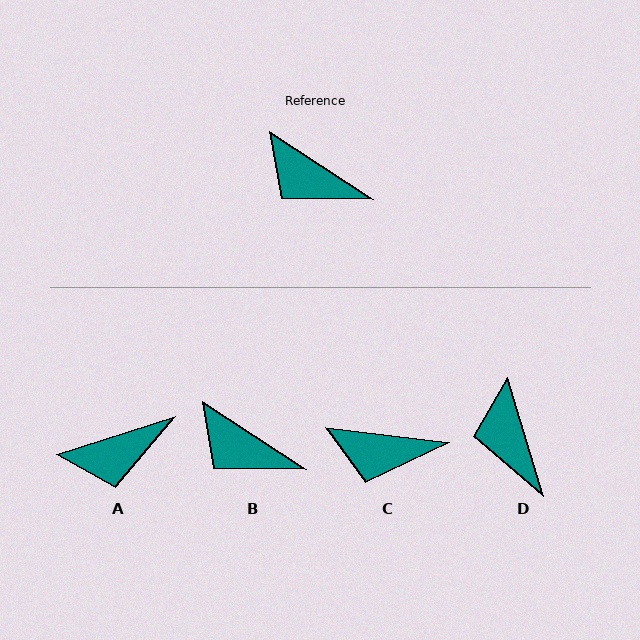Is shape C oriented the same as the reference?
No, it is off by about 26 degrees.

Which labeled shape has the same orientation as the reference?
B.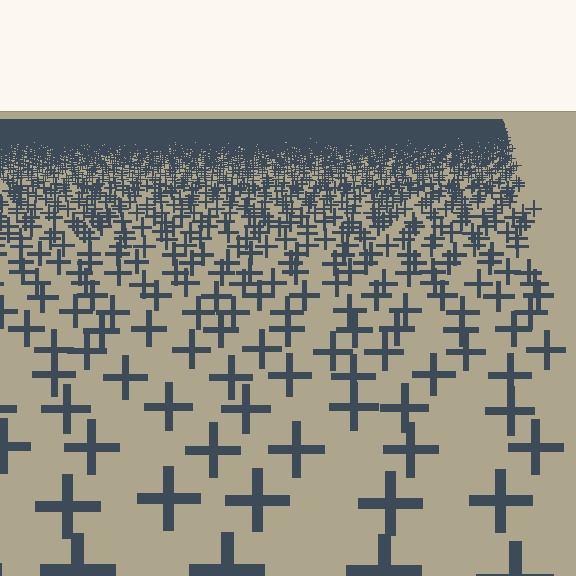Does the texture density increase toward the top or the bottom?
Density increases toward the top.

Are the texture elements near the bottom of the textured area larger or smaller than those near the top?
Larger. Near the bottom, elements are closer to the viewer and appear at a bigger on-screen size.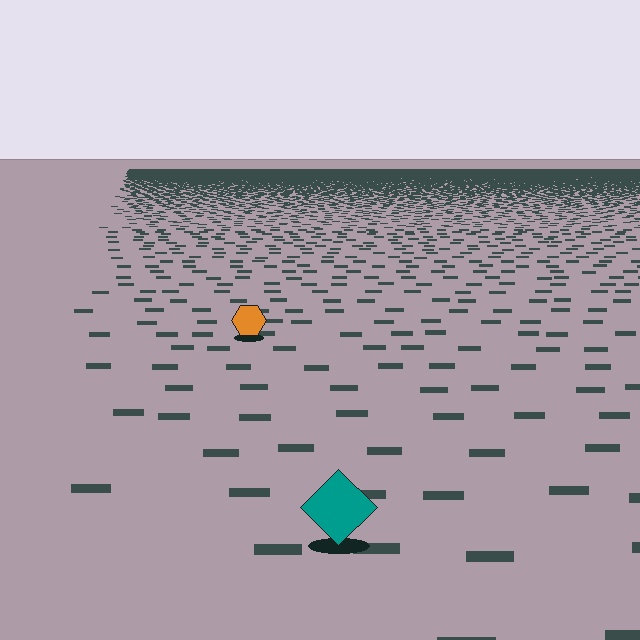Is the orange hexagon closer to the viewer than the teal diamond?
No. The teal diamond is closer — you can tell from the texture gradient: the ground texture is coarser near it.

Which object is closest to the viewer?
The teal diamond is closest. The texture marks near it are larger and more spread out.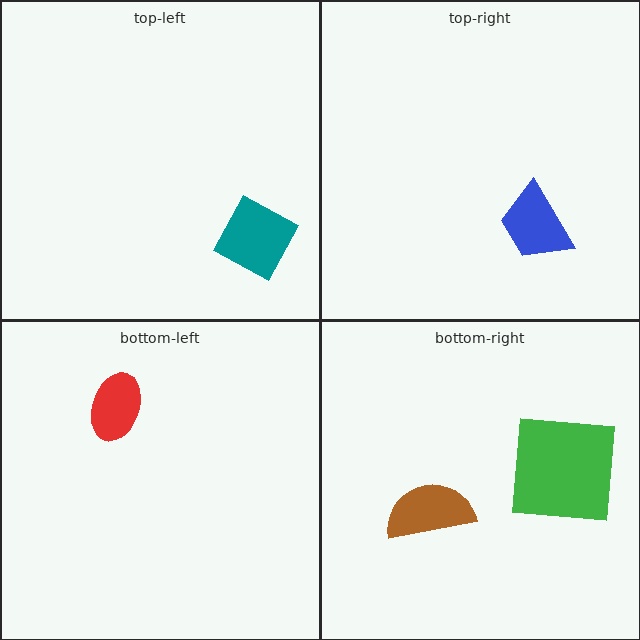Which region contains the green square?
The bottom-right region.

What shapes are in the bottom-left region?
The red ellipse.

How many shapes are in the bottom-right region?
2.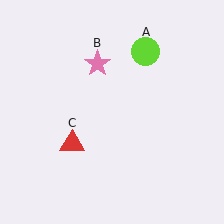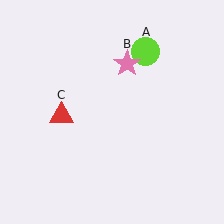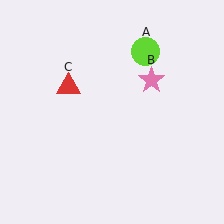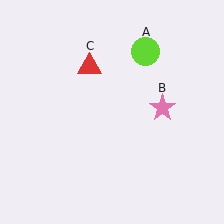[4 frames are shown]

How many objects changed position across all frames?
2 objects changed position: pink star (object B), red triangle (object C).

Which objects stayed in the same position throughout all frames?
Lime circle (object A) remained stationary.